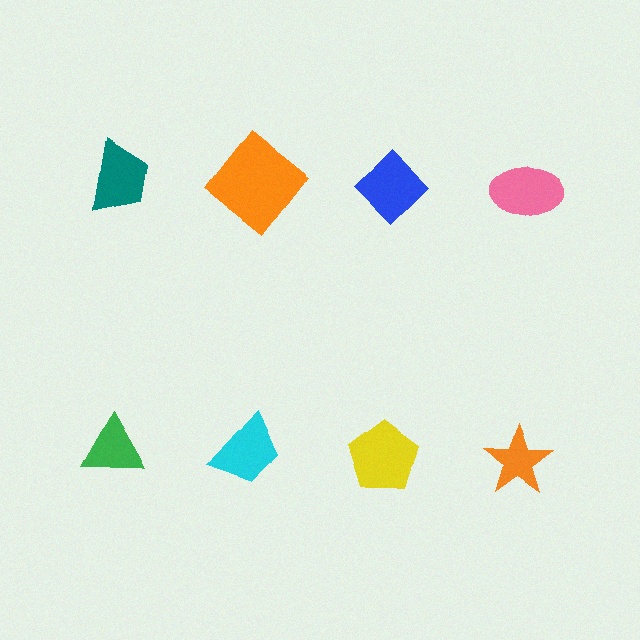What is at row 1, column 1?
A teal trapezoid.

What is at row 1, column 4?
A pink ellipse.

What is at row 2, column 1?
A green triangle.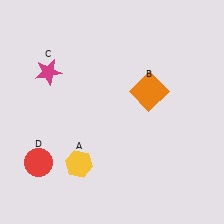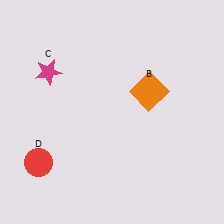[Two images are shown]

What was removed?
The yellow hexagon (A) was removed in Image 2.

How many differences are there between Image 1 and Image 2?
There is 1 difference between the two images.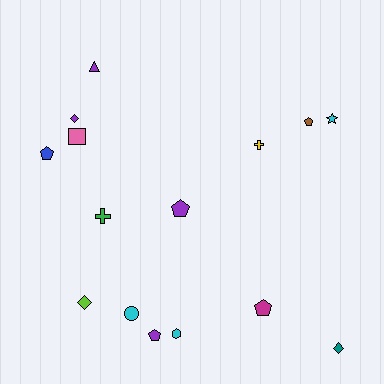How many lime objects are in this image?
There is 1 lime object.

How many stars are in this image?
There is 1 star.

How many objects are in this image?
There are 15 objects.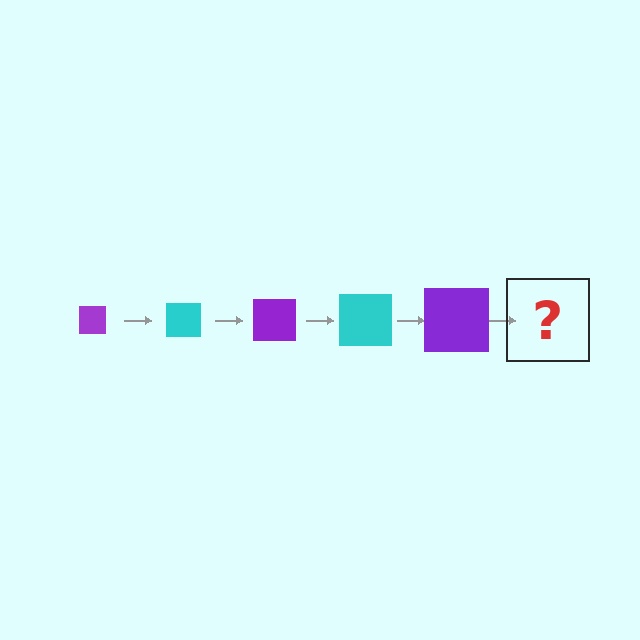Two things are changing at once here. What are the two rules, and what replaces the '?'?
The two rules are that the square grows larger each step and the color cycles through purple and cyan. The '?' should be a cyan square, larger than the previous one.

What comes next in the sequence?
The next element should be a cyan square, larger than the previous one.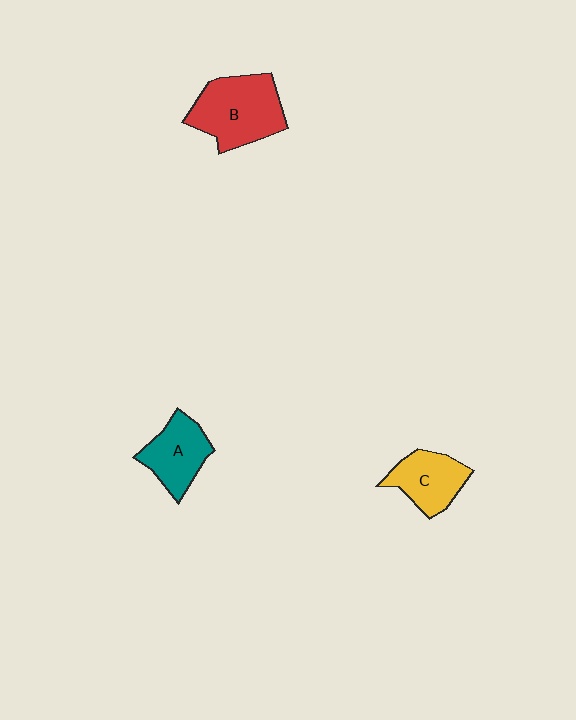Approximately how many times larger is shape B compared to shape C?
Approximately 1.5 times.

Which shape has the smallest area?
Shape C (yellow).